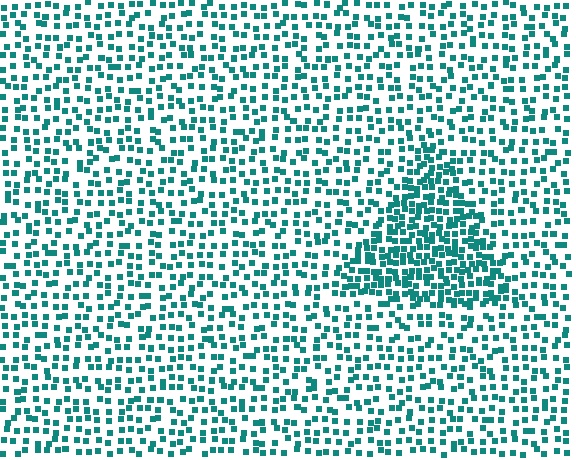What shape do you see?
I see a triangle.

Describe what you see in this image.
The image contains small teal elements arranged at two different densities. A triangle-shaped region is visible where the elements are more densely packed than the surrounding area.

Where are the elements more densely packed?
The elements are more densely packed inside the triangle boundary.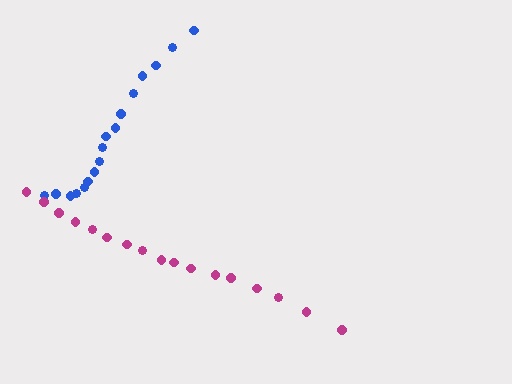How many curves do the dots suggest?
There are 2 distinct paths.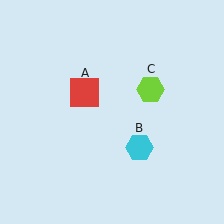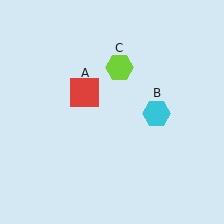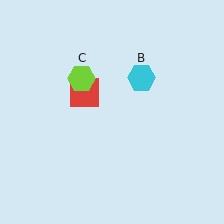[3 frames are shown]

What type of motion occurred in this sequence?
The cyan hexagon (object B), lime hexagon (object C) rotated counterclockwise around the center of the scene.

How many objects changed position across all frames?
2 objects changed position: cyan hexagon (object B), lime hexagon (object C).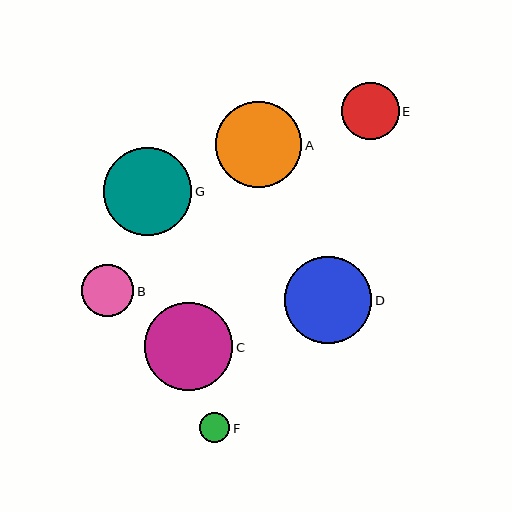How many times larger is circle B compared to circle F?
Circle B is approximately 1.8 times the size of circle F.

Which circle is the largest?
Circle C is the largest with a size of approximately 89 pixels.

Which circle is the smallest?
Circle F is the smallest with a size of approximately 30 pixels.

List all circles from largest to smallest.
From largest to smallest: C, G, D, A, E, B, F.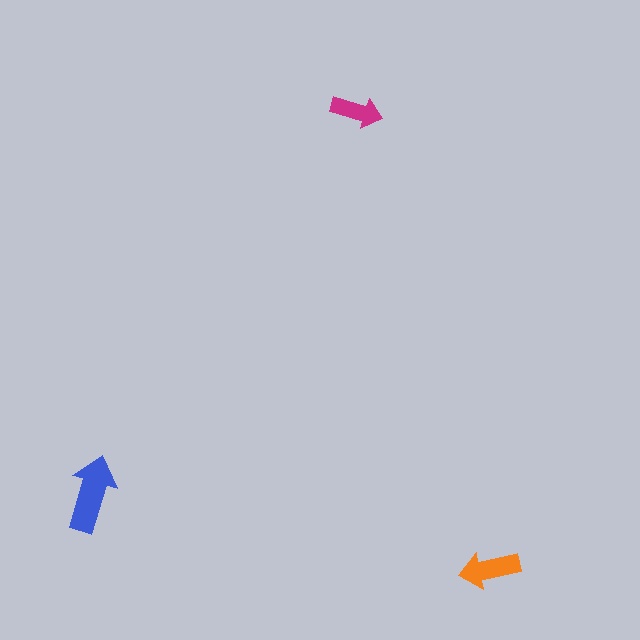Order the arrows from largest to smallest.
the blue one, the orange one, the magenta one.